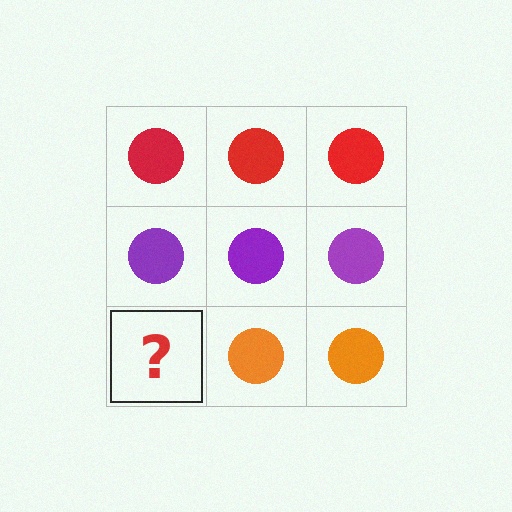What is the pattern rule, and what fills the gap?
The rule is that each row has a consistent color. The gap should be filled with an orange circle.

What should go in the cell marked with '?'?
The missing cell should contain an orange circle.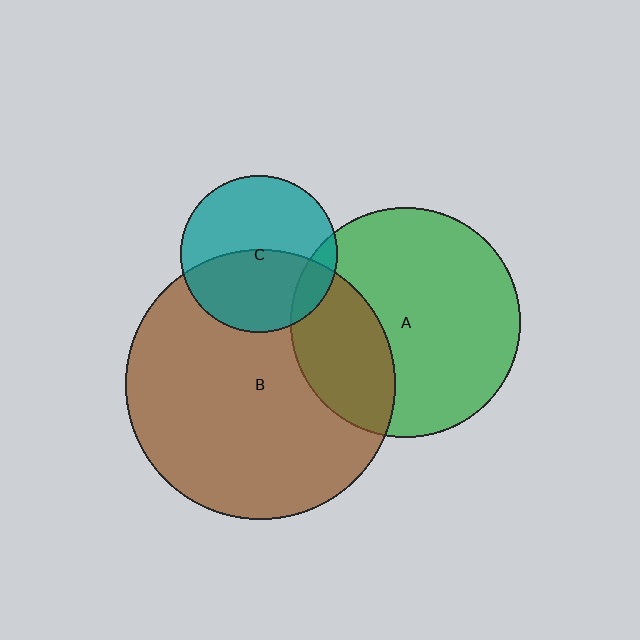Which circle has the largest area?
Circle B (brown).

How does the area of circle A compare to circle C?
Approximately 2.1 times.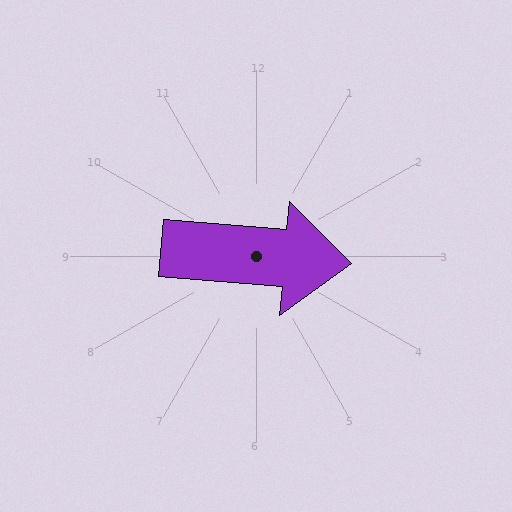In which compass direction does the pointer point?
East.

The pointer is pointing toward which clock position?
Roughly 3 o'clock.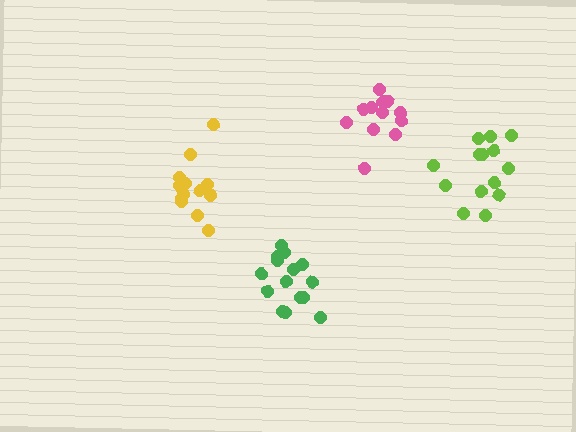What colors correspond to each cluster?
The clusters are colored: pink, green, yellow, lime.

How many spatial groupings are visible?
There are 4 spatial groupings.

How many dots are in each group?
Group 1: 12 dots, Group 2: 15 dots, Group 3: 13 dots, Group 4: 14 dots (54 total).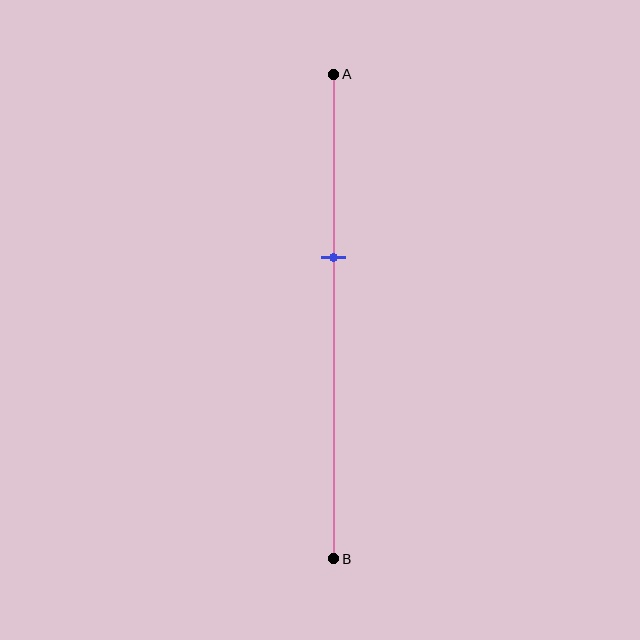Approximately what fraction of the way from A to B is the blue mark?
The blue mark is approximately 40% of the way from A to B.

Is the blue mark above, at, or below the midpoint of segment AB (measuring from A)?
The blue mark is above the midpoint of segment AB.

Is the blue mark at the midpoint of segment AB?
No, the mark is at about 40% from A, not at the 50% midpoint.